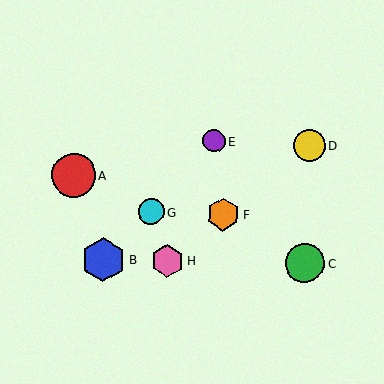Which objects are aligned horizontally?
Objects B, C, H are aligned horizontally.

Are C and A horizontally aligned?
No, C is at y≈263 and A is at y≈176.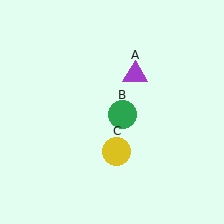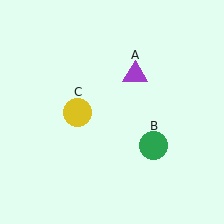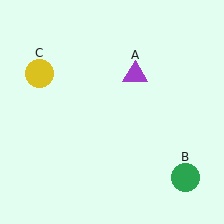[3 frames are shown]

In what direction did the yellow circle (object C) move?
The yellow circle (object C) moved up and to the left.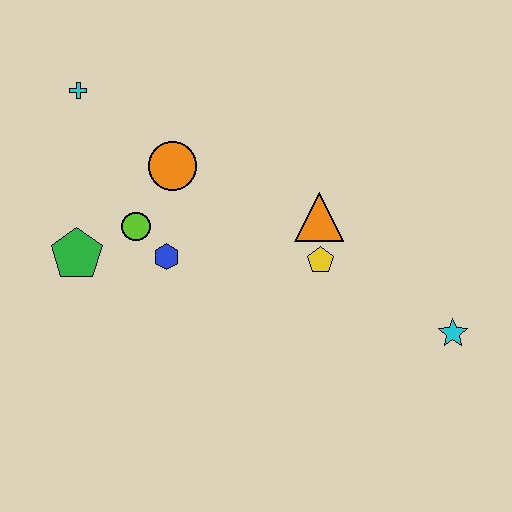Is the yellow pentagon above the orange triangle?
No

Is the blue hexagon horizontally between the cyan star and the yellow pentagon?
No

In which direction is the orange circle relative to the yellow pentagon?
The orange circle is to the left of the yellow pentagon.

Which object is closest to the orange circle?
The lime circle is closest to the orange circle.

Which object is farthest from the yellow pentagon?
The cyan cross is farthest from the yellow pentagon.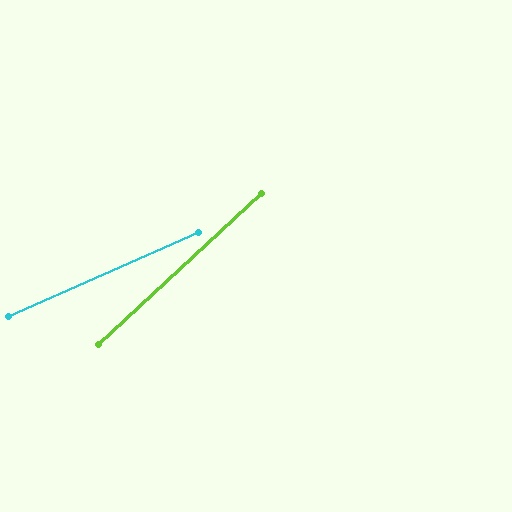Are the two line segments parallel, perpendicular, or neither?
Neither parallel nor perpendicular — they differ by about 19°.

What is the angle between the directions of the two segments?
Approximately 19 degrees.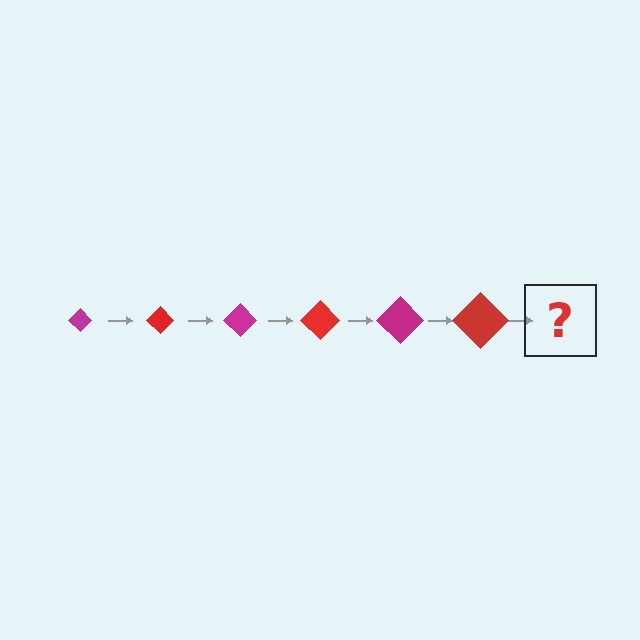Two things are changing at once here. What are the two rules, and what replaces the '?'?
The two rules are that the diamond grows larger each step and the color cycles through magenta and red. The '?' should be a magenta diamond, larger than the previous one.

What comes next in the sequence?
The next element should be a magenta diamond, larger than the previous one.